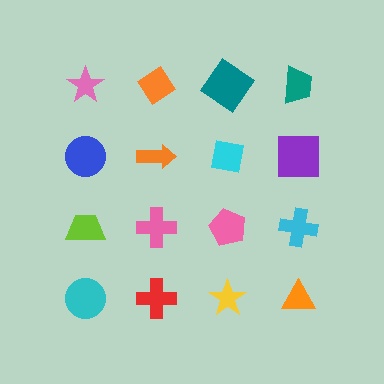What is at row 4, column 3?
A yellow star.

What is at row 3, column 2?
A pink cross.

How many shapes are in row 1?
4 shapes.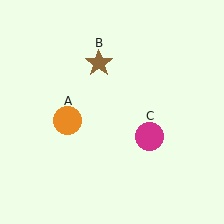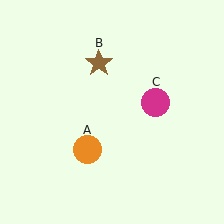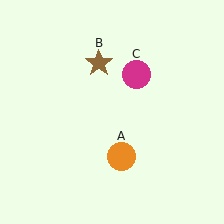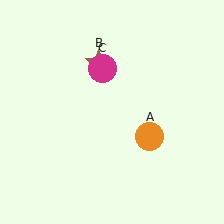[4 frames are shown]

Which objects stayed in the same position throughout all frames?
Brown star (object B) remained stationary.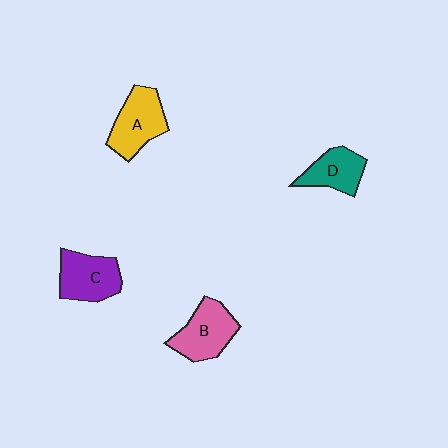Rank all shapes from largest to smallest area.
From largest to smallest: B (pink), A (yellow), C (purple), D (teal).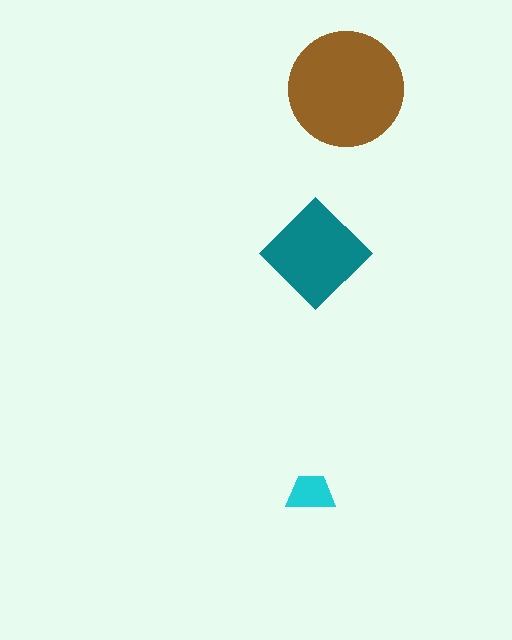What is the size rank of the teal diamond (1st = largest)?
2nd.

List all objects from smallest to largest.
The cyan trapezoid, the teal diamond, the brown circle.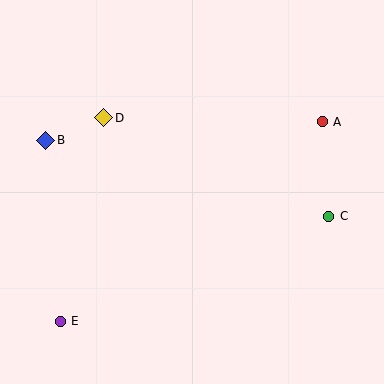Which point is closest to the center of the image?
Point D at (104, 118) is closest to the center.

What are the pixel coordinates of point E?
Point E is at (60, 321).